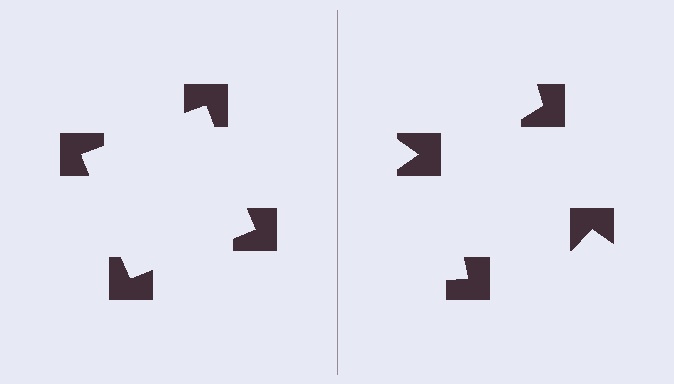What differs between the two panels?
The notched squares are positioned identically on both sides; only the wedge orientations differ. On the left they align to a square; on the right they are misaligned.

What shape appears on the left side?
An illusory square.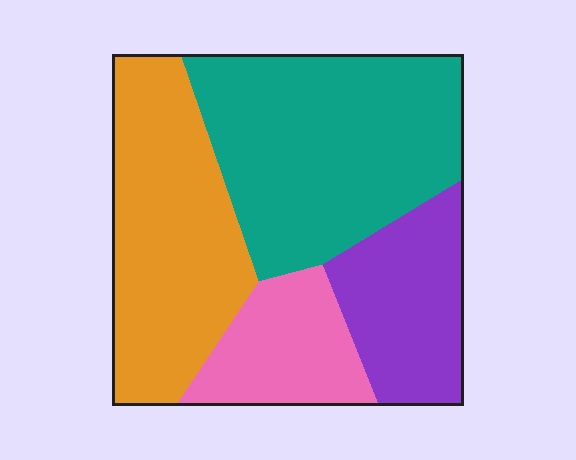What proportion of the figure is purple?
Purple covers 18% of the figure.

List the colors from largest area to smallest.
From largest to smallest: teal, orange, purple, pink.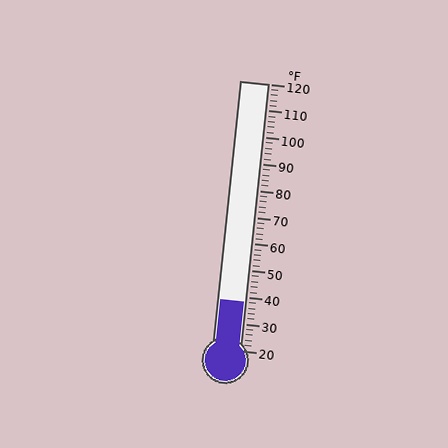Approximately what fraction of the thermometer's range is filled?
The thermometer is filled to approximately 20% of its range.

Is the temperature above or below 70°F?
The temperature is below 70°F.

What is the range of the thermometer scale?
The thermometer scale ranges from 20°F to 120°F.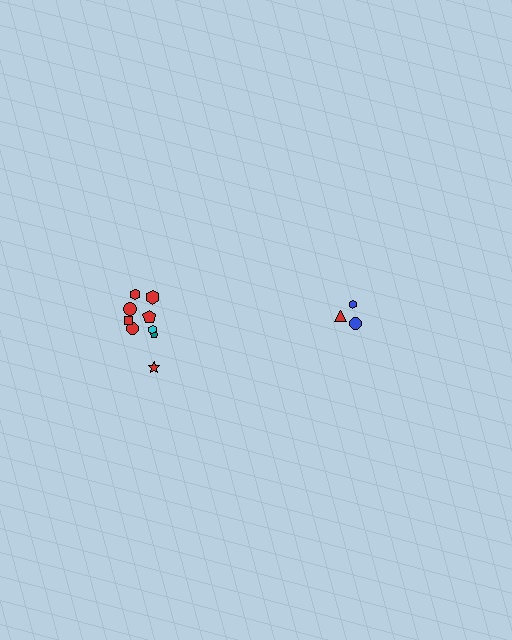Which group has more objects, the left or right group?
The left group.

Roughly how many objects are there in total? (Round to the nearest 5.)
Roughly 15 objects in total.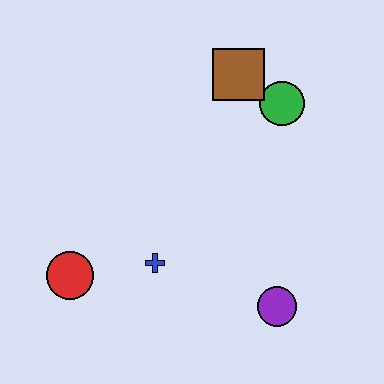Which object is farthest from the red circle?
The green circle is farthest from the red circle.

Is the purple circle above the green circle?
No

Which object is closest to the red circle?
The blue cross is closest to the red circle.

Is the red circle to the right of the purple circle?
No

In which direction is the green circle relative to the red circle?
The green circle is to the right of the red circle.